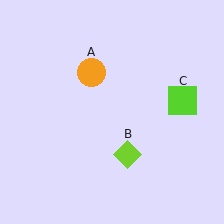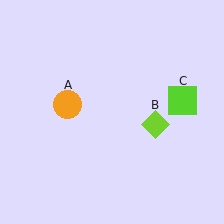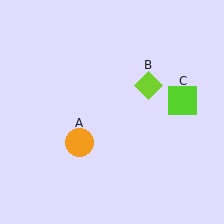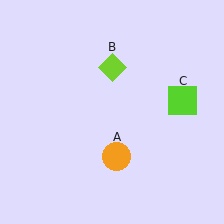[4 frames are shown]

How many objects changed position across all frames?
2 objects changed position: orange circle (object A), lime diamond (object B).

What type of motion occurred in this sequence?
The orange circle (object A), lime diamond (object B) rotated counterclockwise around the center of the scene.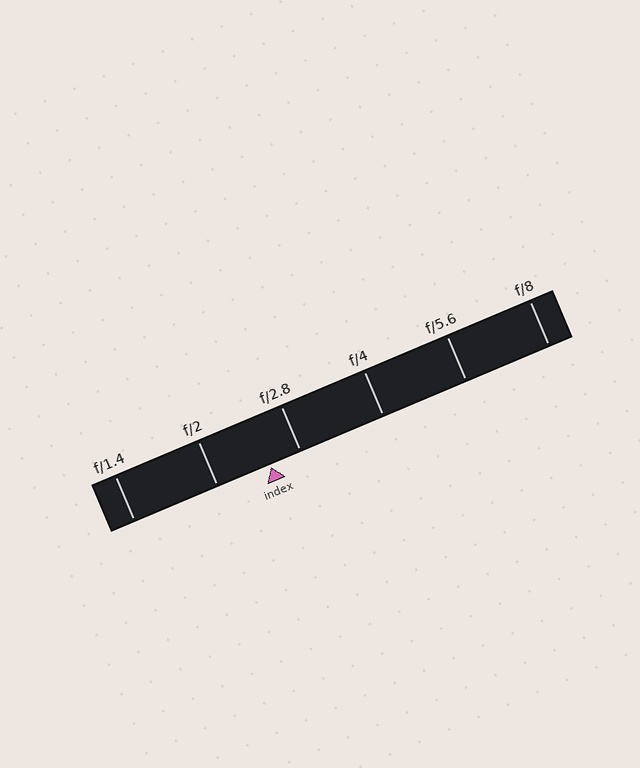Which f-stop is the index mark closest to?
The index mark is closest to f/2.8.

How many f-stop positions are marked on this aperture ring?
There are 6 f-stop positions marked.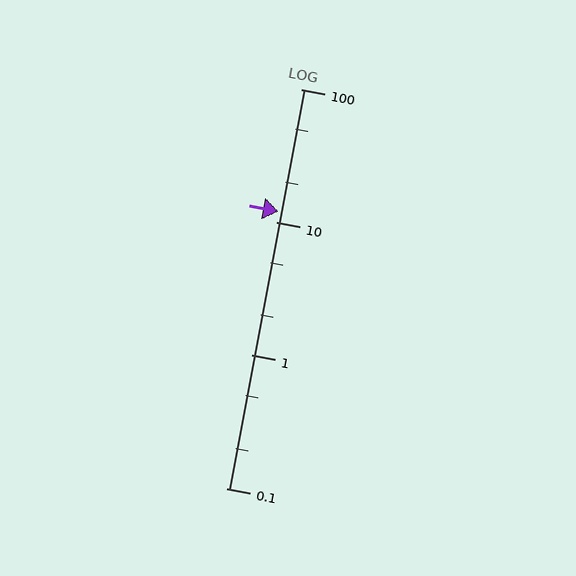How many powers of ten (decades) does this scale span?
The scale spans 3 decades, from 0.1 to 100.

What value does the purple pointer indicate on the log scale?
The pointer indicates approximately 12.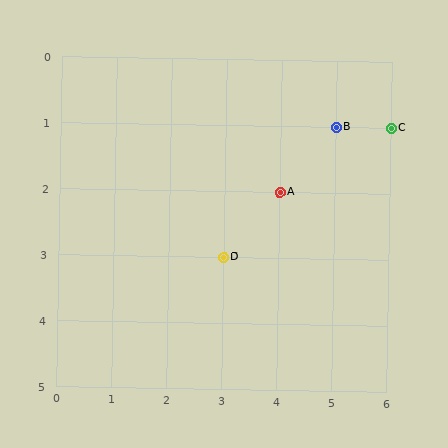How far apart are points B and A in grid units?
Points B and A are 1 column and 1 row apart (about 1.4 grid units diagonally).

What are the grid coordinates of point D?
Point D is at grid coordinates (3, 3).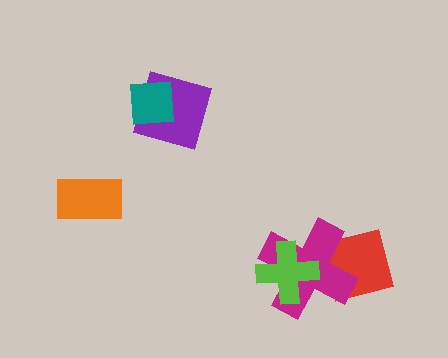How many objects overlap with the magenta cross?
2 objects overlap with the magenta cross.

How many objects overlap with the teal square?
1 object overlaps with the teal square.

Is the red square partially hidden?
Yes, it is partially covered by another shape.